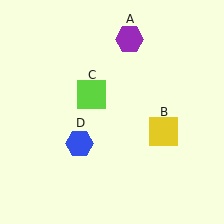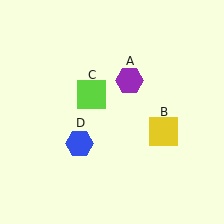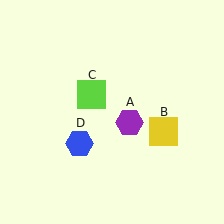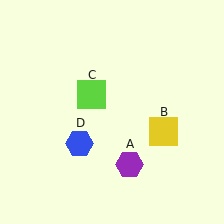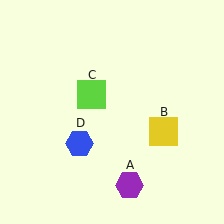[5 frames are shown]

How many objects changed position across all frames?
1 object changed position: purple hexagon (object A).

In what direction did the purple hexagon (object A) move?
The purple hexagon (object A) moved down.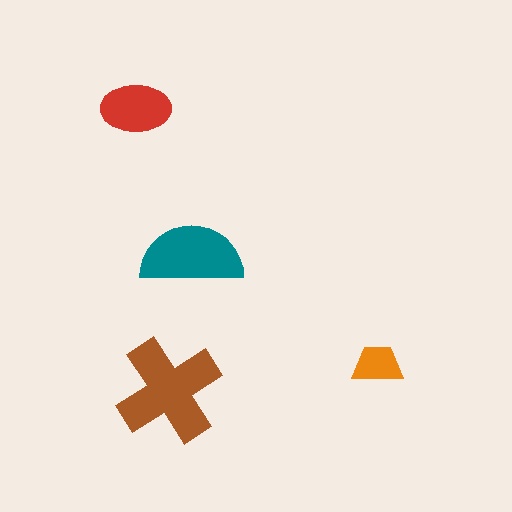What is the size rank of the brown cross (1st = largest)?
1st.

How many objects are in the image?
There are 4 objects in the image.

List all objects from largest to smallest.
The brown cross, the teal semicircle, the red ellipse, the orange trapezoid.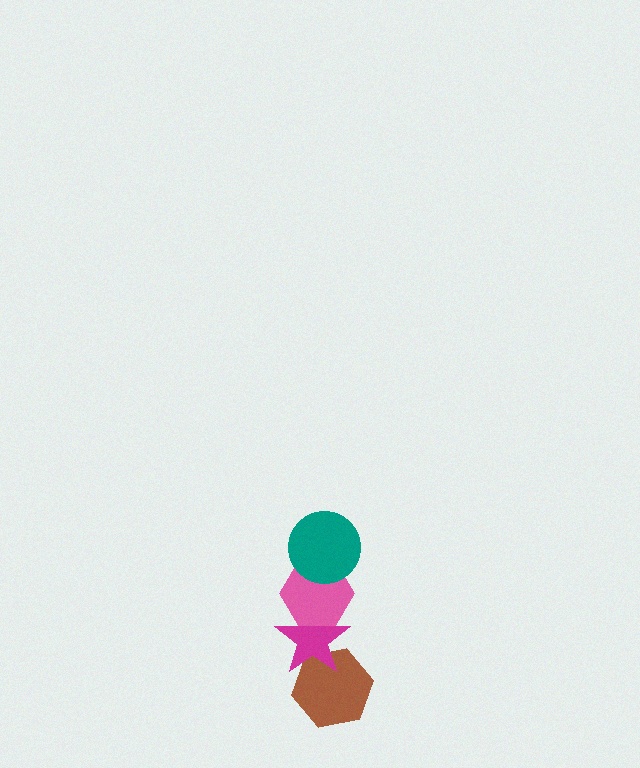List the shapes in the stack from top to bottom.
From top to bottom: the teal circle, the pink hexagon, the magenta star, the brown hexagon.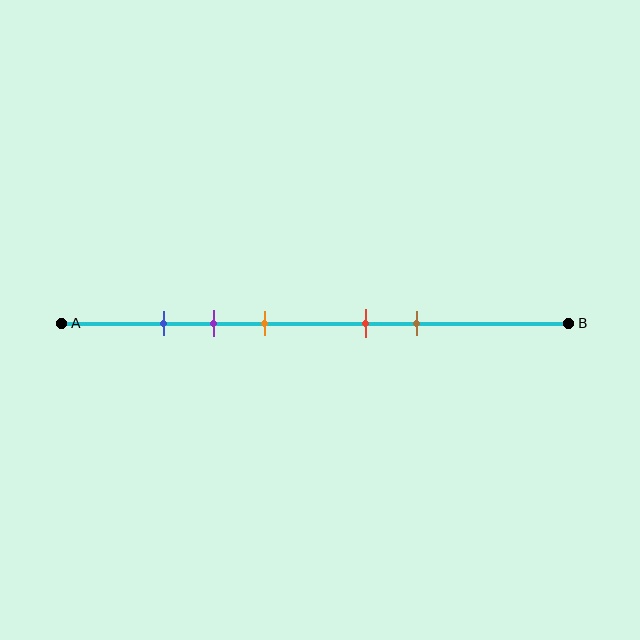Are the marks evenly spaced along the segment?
No, the marks are not evenly spaced.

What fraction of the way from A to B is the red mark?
The red mark is approximately 60% (0.6) of the way from A to B.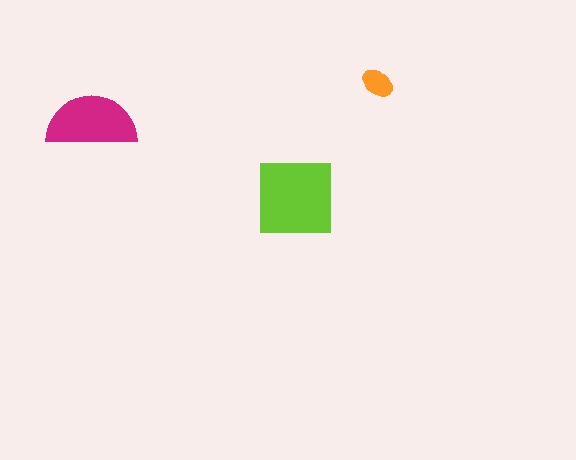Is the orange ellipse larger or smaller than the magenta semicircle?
Smaller.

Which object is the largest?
The lime square.